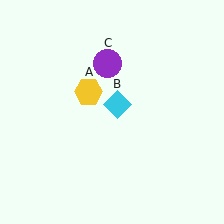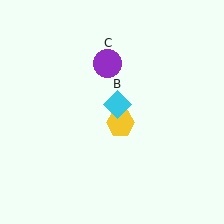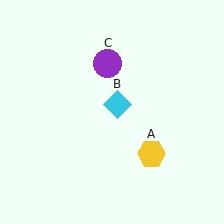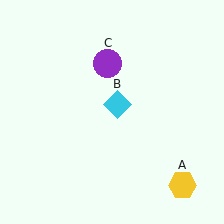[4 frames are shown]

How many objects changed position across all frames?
1 object changed position: yellow hexagon (object A).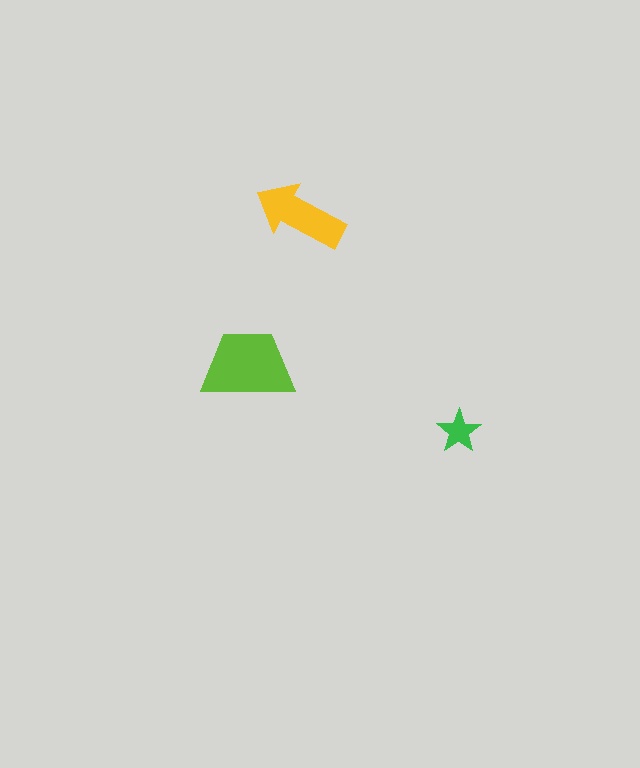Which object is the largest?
The lime trapezoid.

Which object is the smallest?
The green star.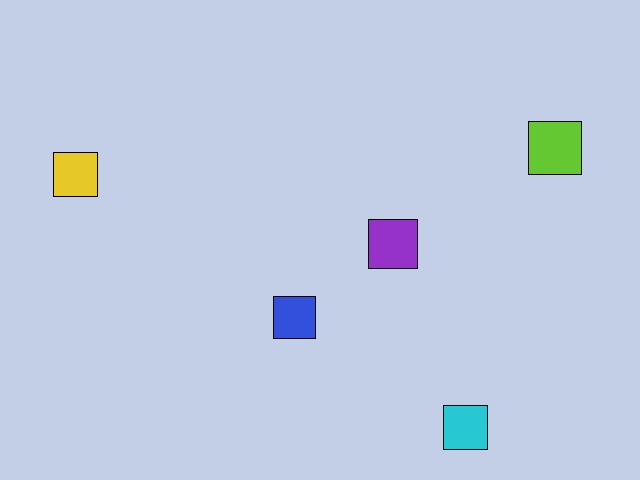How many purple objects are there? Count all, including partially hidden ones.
There is 1 purple object.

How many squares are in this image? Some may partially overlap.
There are 5 squares.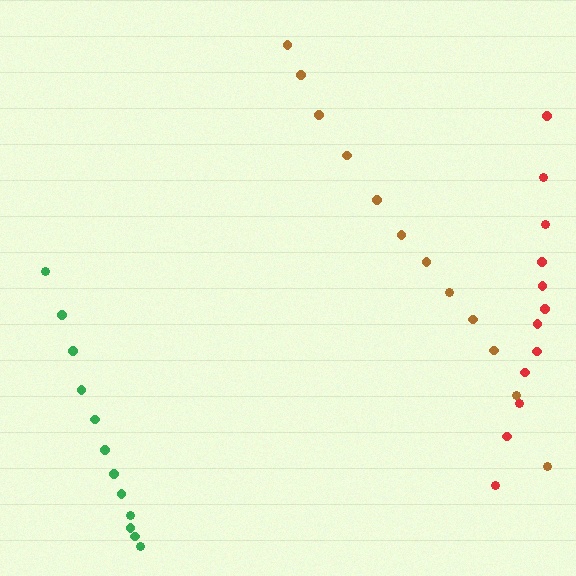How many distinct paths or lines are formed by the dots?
There are 3 distinct paths.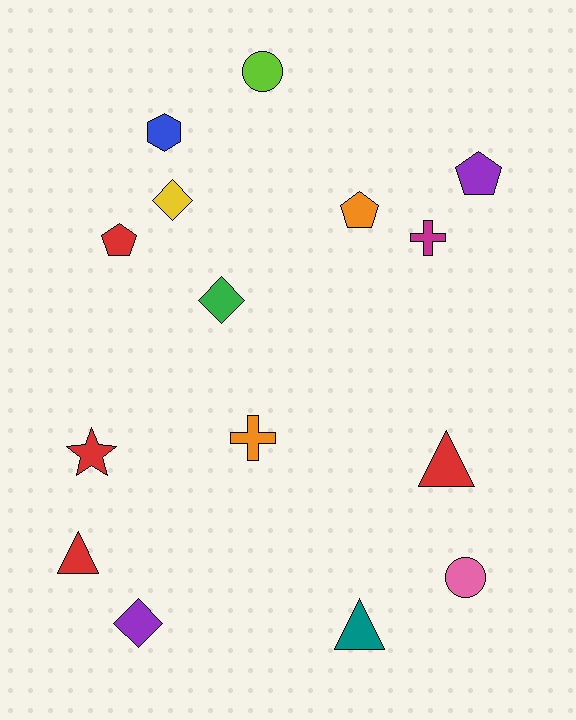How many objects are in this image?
There are 15 objects.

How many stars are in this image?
There is 1 star.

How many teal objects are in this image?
There is 1 teal object.